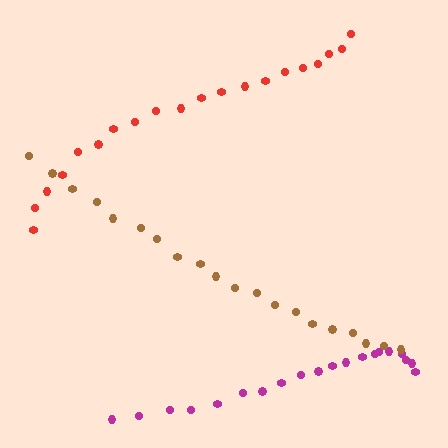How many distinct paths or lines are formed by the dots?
There are 3 distinct paths.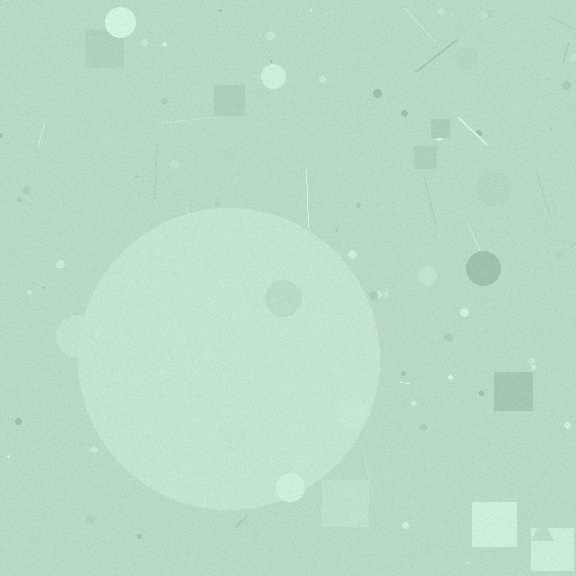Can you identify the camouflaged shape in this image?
The camouflaged shape is a circle.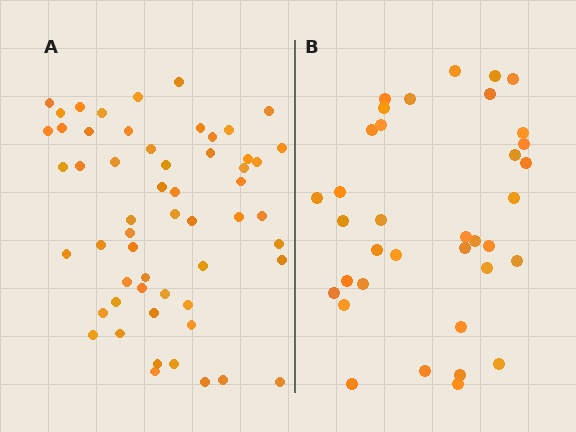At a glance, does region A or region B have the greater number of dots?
Region A (the left region) has more dots.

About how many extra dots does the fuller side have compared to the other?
Region A has approximately 20 more dots than region B.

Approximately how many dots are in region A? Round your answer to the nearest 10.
About 60 dots. (The exact count is 56, which rounds to 60.)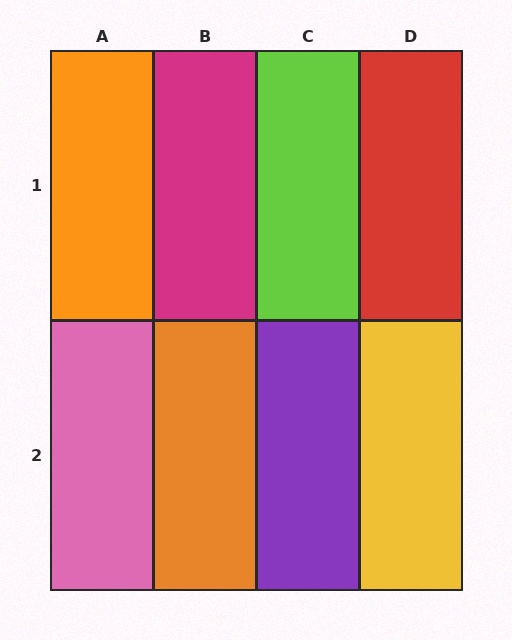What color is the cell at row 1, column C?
Lime.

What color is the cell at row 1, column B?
Magenta.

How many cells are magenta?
1 cell is magenta.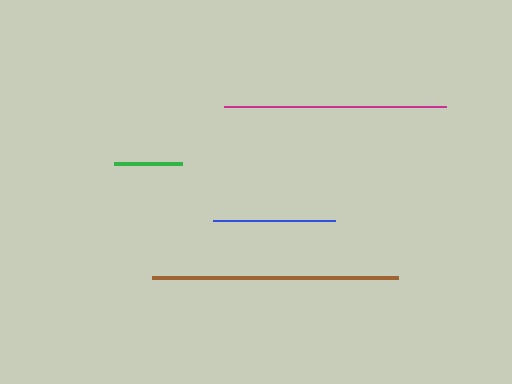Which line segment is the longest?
The brown line is the longest at approximately 247 pixels.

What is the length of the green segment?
The green segment is approximately 68 pixels long.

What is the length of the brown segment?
The brown segment is approximately 247 pixels long.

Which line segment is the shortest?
The green line is the shortest at approximately 68 pixels.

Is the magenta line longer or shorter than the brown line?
The brown line is longer than the magenta line.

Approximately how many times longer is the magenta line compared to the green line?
The magenta line is approximately 3.3 times the length of the green line.